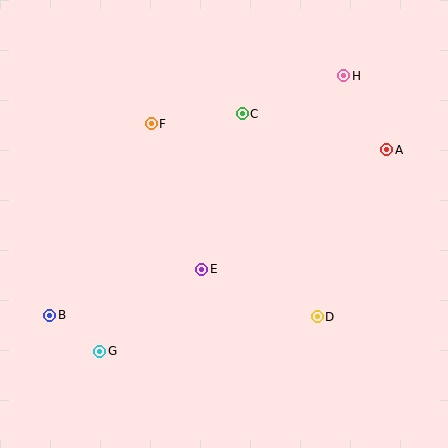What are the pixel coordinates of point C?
Point C is at (242, 114).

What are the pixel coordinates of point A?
Point A is at (387, 150).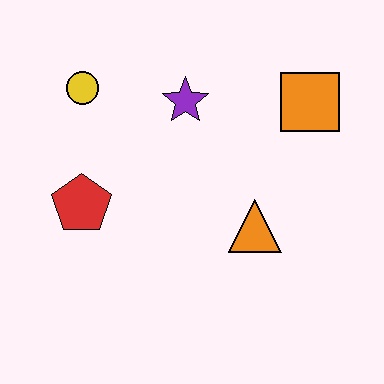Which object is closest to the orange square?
The purple star is closest to the orange square.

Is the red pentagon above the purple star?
No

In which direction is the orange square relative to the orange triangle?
The orange square is above the orange triangle.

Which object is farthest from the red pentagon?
The orange square is farthest from the red pentagon.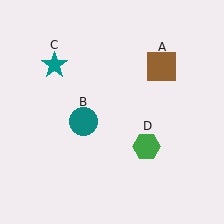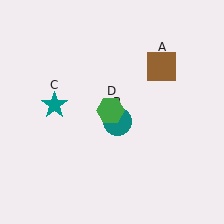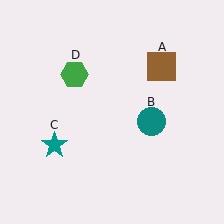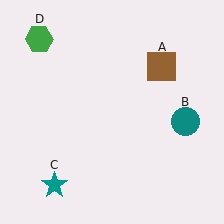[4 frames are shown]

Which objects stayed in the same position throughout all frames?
Brown square (object A) remained stationary.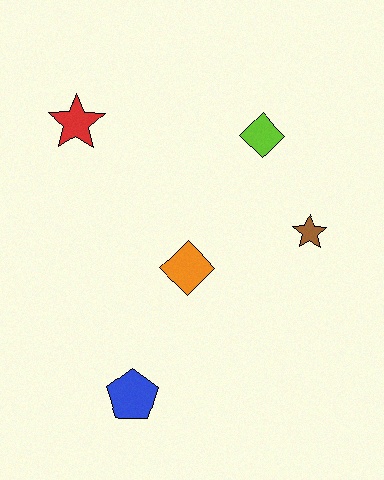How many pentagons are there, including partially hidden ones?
There is 1 pentagon.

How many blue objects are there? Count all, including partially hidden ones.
There is 1 blue object.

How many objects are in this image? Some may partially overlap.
There are 5 objects.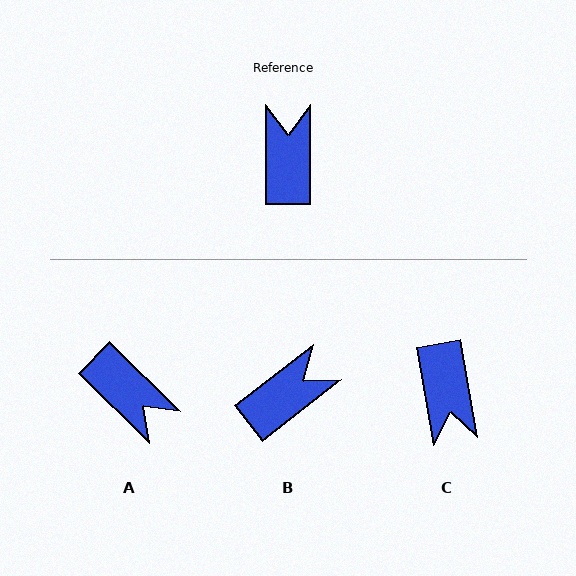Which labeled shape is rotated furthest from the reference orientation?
C, about 170 degrees away.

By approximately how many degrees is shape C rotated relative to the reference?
Approximately 170 degrees clockwise.